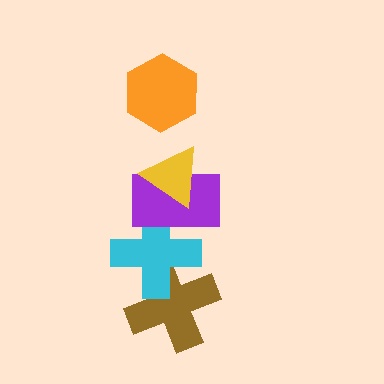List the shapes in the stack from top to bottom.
From top to bottom: the orange hexagon, the yellow triangle, the purple rectangle, the cyan cross, the brown cross.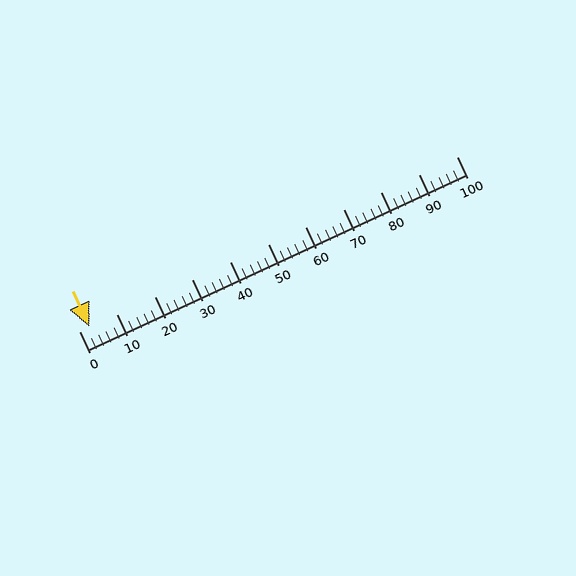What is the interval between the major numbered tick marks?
The major tick marks are spaced 10 units apart.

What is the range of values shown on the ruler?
The ruler shows values from 0 to 100.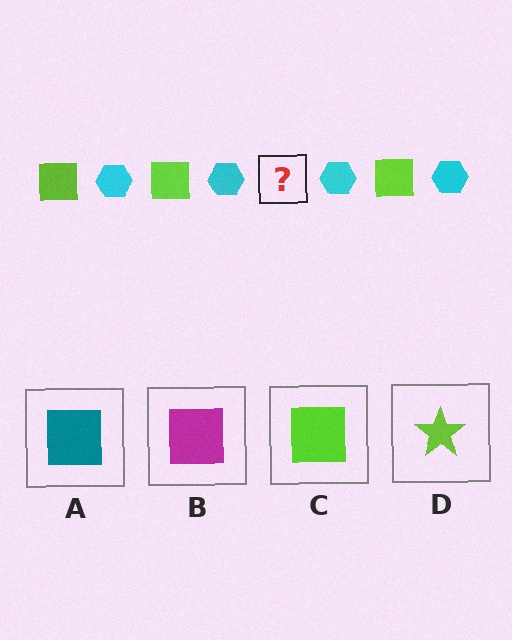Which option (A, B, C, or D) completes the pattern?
C.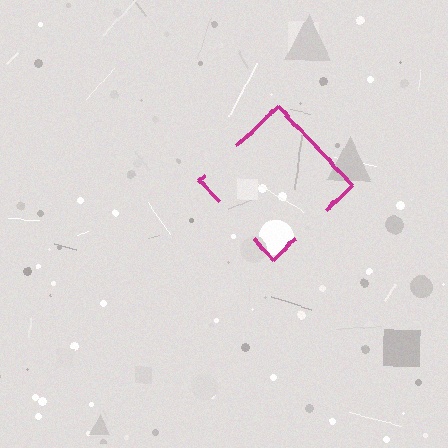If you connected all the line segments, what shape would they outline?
They would outline a diamond.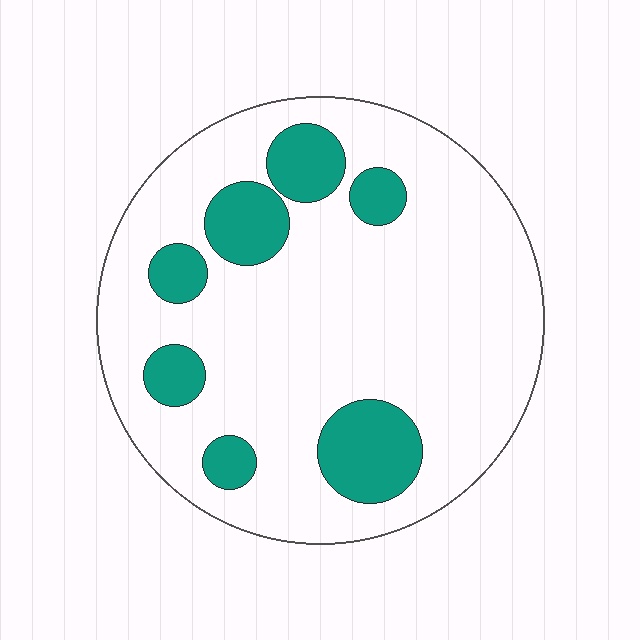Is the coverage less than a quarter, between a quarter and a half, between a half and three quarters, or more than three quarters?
Less than a quarter.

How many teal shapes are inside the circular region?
7.